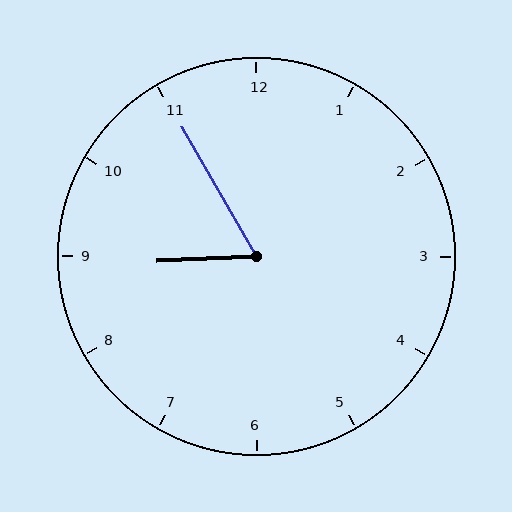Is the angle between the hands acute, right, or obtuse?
It is acute.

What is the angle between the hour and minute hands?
Approximately 62 degrees.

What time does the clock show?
8:55.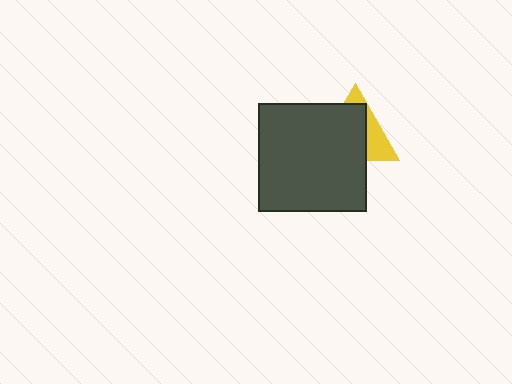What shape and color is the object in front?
The object in front is a dark gray square.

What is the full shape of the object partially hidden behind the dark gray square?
The partially hidden object is a yellow triangle.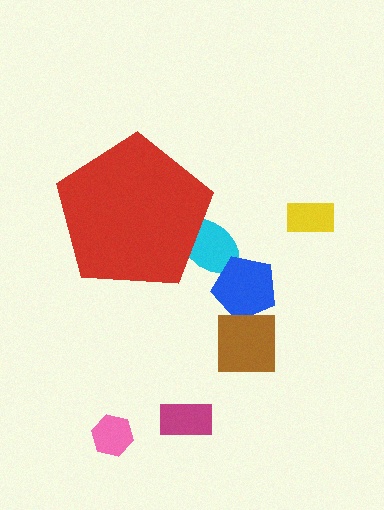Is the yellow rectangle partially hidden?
No, the yellow rectangle is fully visible.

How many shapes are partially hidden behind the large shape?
1 shape is partially hidden.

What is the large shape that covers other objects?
A red pentagon.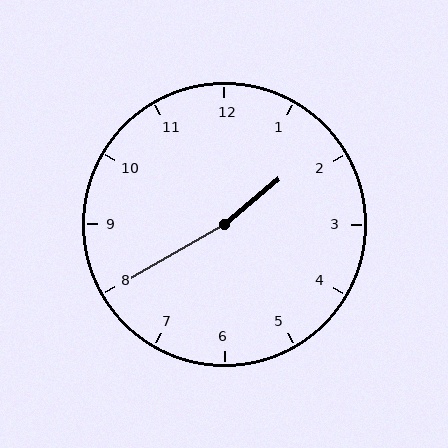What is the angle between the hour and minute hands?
Approximately 170 degrees.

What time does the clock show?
1:40.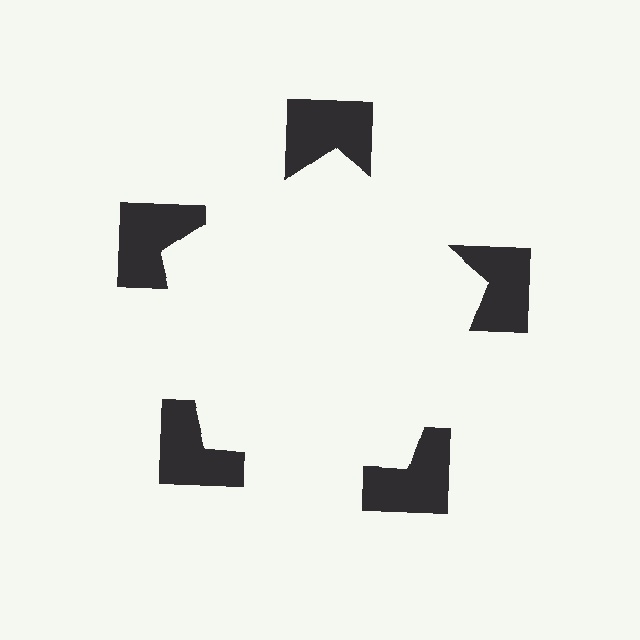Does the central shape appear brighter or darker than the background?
It typically appears slightly brighter than the background, even though no actual brightness change is drawn.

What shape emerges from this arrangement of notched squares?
An illusory pentagon — its edges are inferred from the aligned wedge cuts in the notched squares, not physically drawn.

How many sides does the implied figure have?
5 sides.